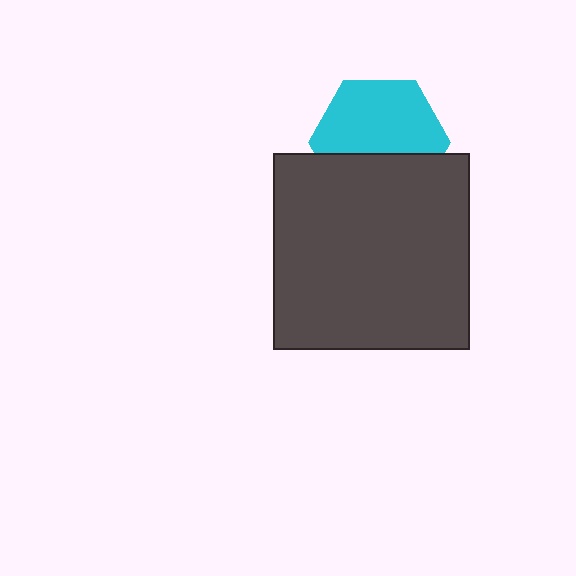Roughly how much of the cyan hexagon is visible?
About half of it is visible (roughly 61%).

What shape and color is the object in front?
The object in front is a dark gray square.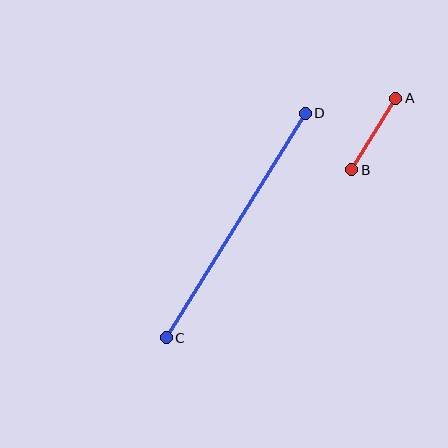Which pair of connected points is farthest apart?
Points C and D are farthest apart.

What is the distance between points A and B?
The distance is approximately 84 pixels.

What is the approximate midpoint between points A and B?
The midpoint is at approximately (374, 134) pixels.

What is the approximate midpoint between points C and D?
The midpoint is at approximately (236, 226) pixels.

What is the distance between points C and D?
The distance is approximately 264 pixels.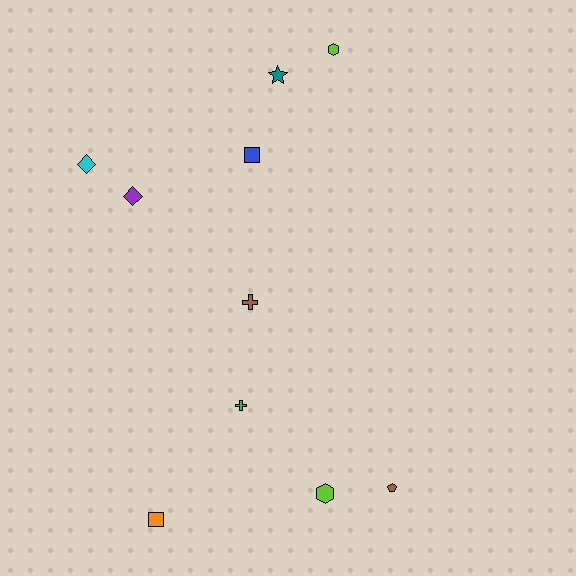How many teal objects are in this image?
There is 1 teal object.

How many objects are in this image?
There are 10 objects.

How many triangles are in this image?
There are no triangles.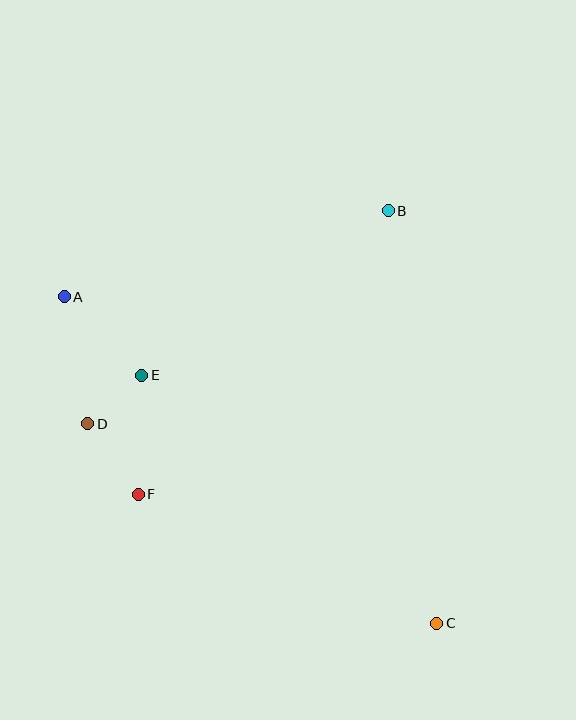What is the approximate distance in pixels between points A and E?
The distance between A and E is approximately 110 pixels.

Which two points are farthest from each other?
Points A and C are farthest from each other.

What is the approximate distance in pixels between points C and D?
The distance between C and D is approximately 402 pixels.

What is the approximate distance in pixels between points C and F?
The distance between C and F is approximately 325 pixels.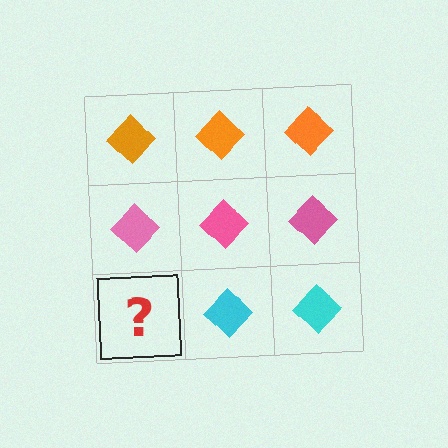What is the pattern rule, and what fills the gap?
The rule is that each row has a consistent color. The gap should be filled with a cyan diamond.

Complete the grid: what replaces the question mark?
The question mark should be replaced with a cyan diamond.